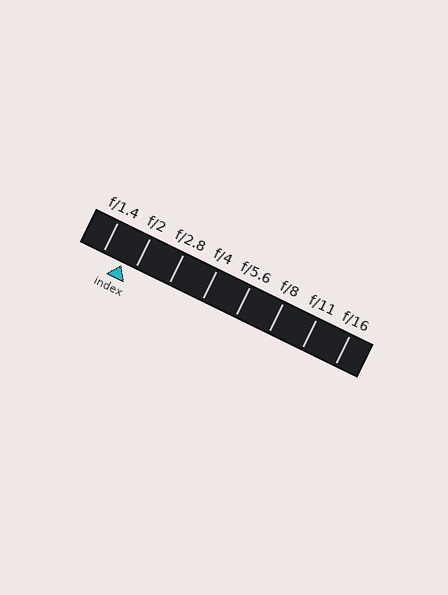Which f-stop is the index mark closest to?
The index mark is closest to f/2.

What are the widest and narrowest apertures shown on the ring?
The widest aperture shown is f/1.4 and the narrowest is f/16.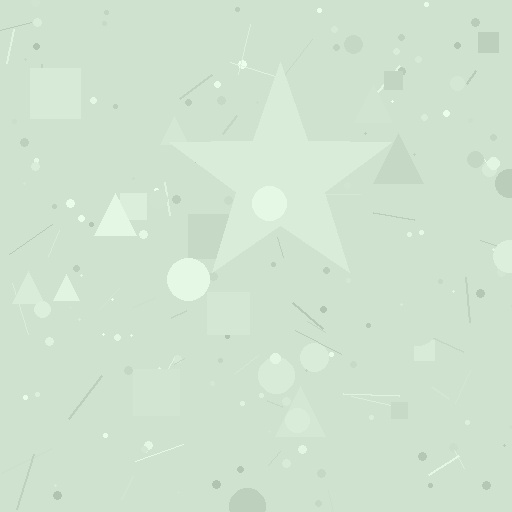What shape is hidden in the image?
A star is hidden in the image.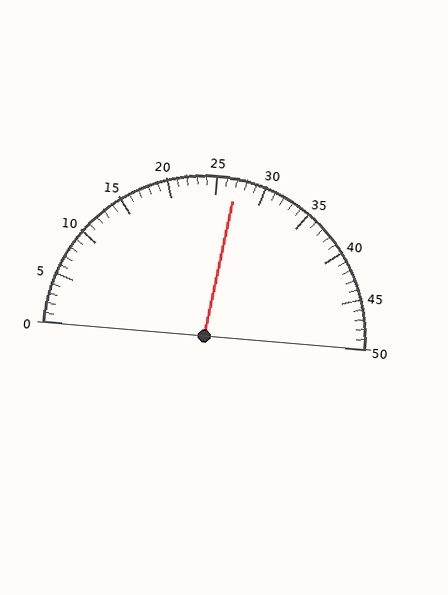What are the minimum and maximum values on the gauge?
The gauge ranges from 0 to 50.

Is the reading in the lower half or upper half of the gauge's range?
The reading is in the upper half of the range (0 to 50).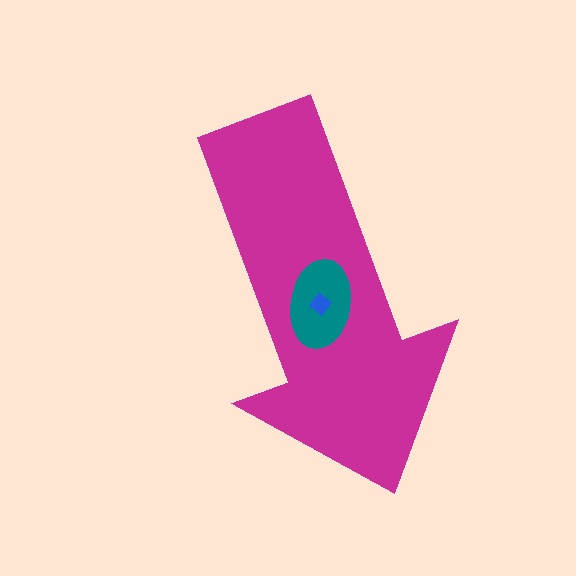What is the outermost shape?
The magenta arrow.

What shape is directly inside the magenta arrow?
The teal ellipse.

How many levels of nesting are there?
3.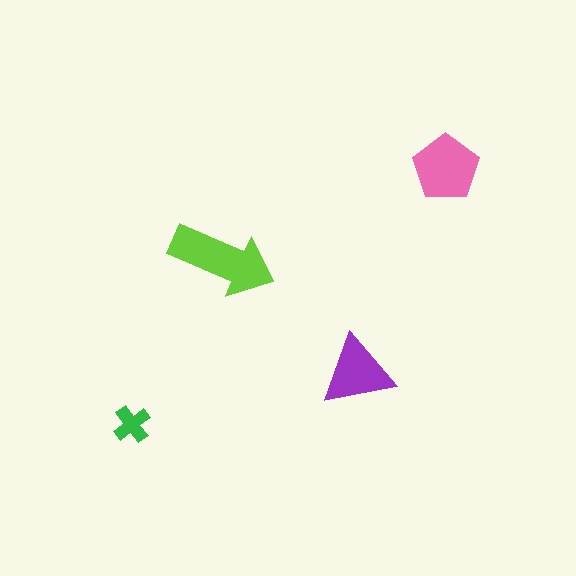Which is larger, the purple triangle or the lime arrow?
The lime arrow.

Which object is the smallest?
The green cross.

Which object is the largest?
The lime arrow.